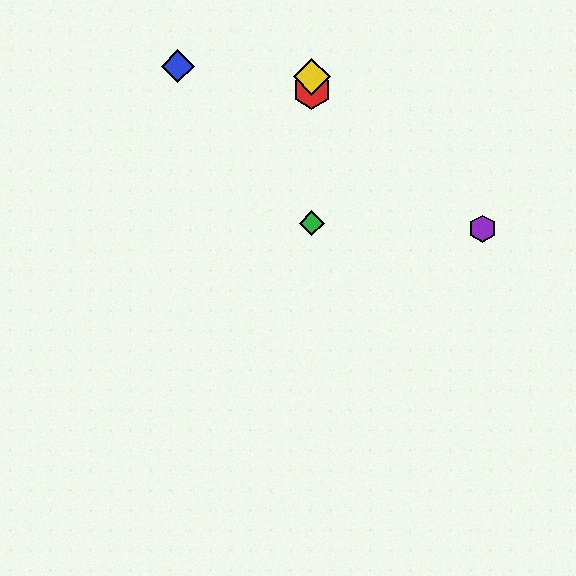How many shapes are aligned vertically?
3 shapes (the red hexagon, the green diamond, the yellow diamond) are aligned vertically.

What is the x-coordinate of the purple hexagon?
The purple hexagon is at x≈482.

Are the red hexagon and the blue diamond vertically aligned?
No, the red hexagon is at x≈312 and the blue diamond is at x≈178.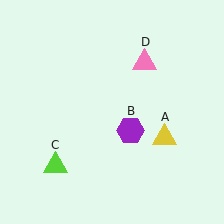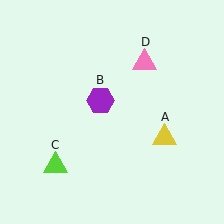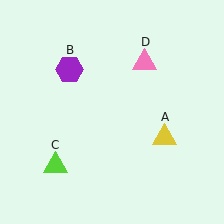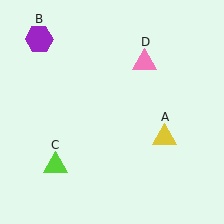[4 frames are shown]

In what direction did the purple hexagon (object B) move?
The purple hexagon (object B) moved up and to the left.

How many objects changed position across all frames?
1 object changed position: purple hexagon (object B).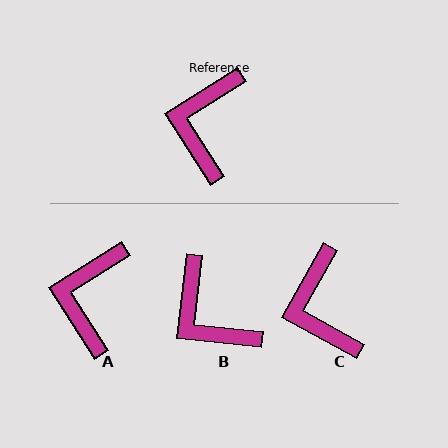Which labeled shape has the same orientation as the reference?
A.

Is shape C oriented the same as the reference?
No, it is off by about 29 degrees.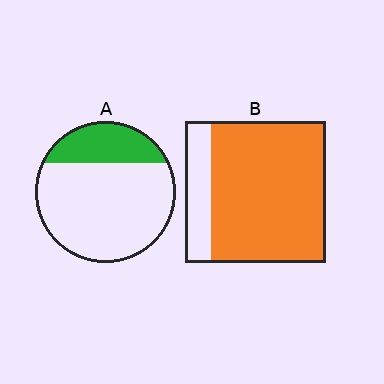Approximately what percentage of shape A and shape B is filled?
A is approximately 25% and B is approximately 80%.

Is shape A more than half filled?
No.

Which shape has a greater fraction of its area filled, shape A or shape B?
Shape B.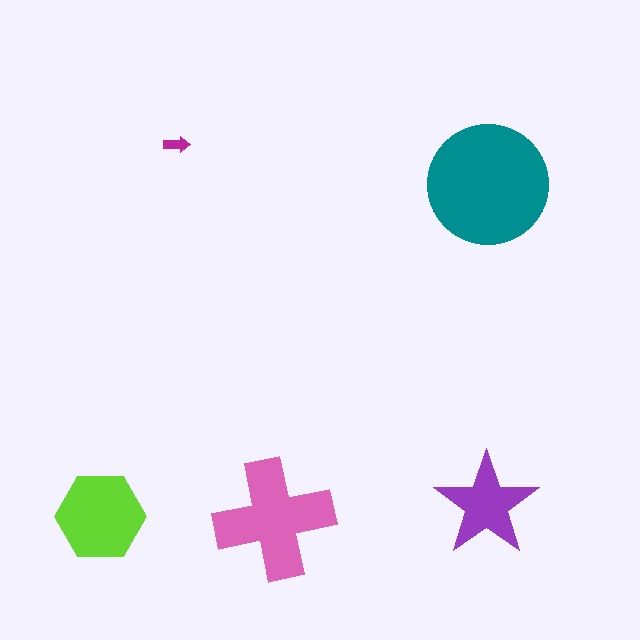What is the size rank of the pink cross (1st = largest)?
2nd.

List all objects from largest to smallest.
The teal circle, the pink cross, the lime hexagon, the purple star, the magenta arrow.